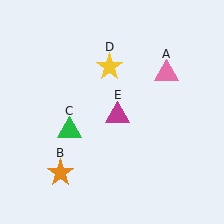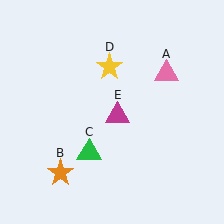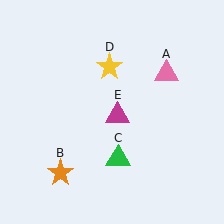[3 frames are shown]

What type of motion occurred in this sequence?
The green triangle (object C) rotated counterclockwise around the center of the scene.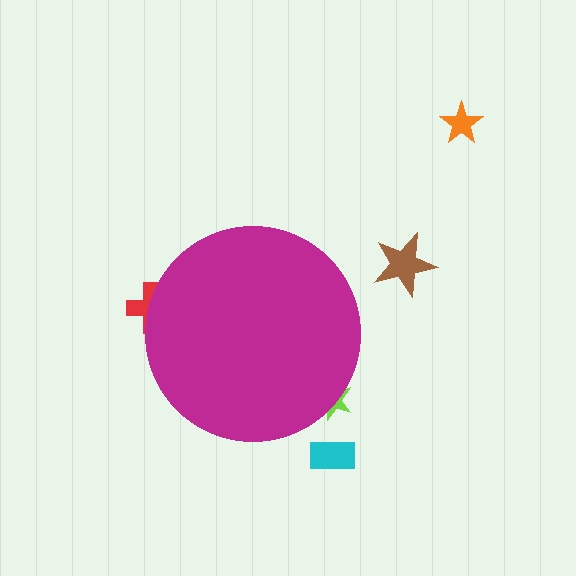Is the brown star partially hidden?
No, the brown star is fully visible.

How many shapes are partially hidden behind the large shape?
2 shapes are partially hidden.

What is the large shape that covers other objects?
A magenta circle.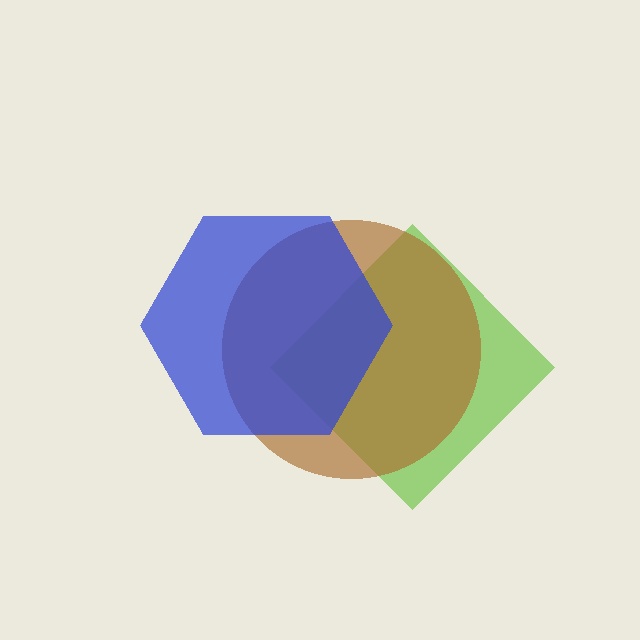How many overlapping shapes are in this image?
There are 3 overlapping shapes in the image.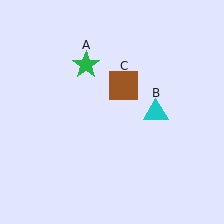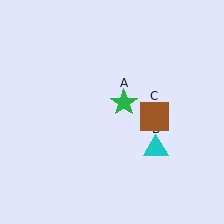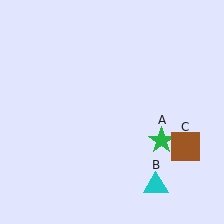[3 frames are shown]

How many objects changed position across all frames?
3 objects changed position: green star (object A), cyan triangle (object B), brown square (object C).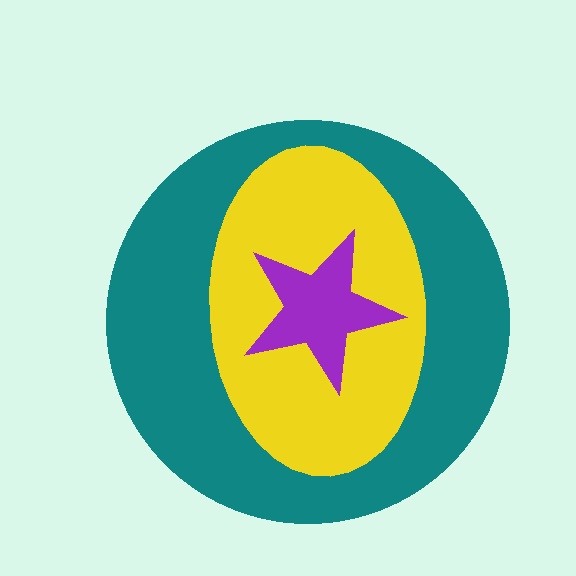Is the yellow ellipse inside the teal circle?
Yes.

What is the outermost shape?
The teal circle.